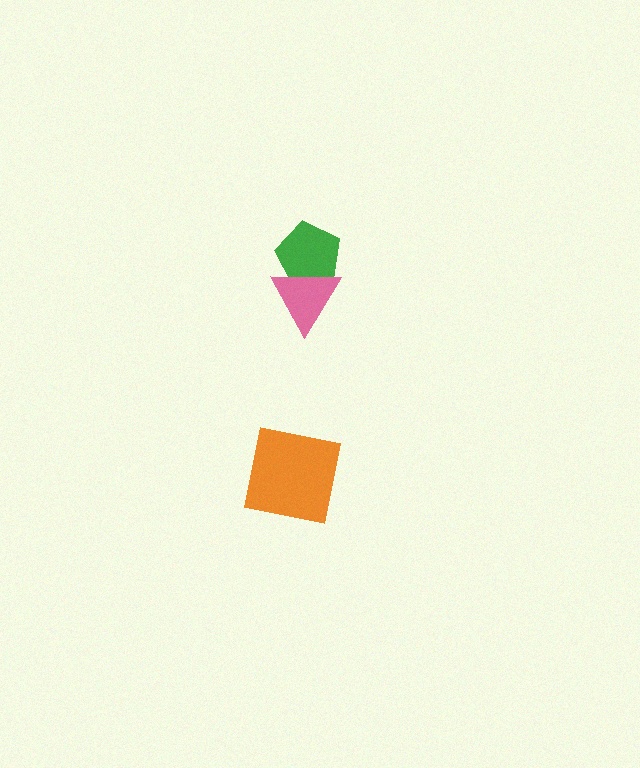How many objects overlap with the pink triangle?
1 object overlaps with the pink triangle.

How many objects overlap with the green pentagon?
1 object overlaps with the green pentagon.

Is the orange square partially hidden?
No, no other shape covers it.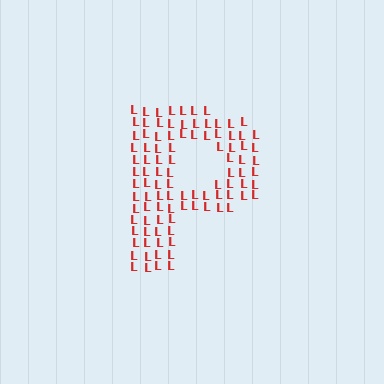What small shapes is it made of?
It is made of small letter L's.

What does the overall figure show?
The overall figure shows the letter P.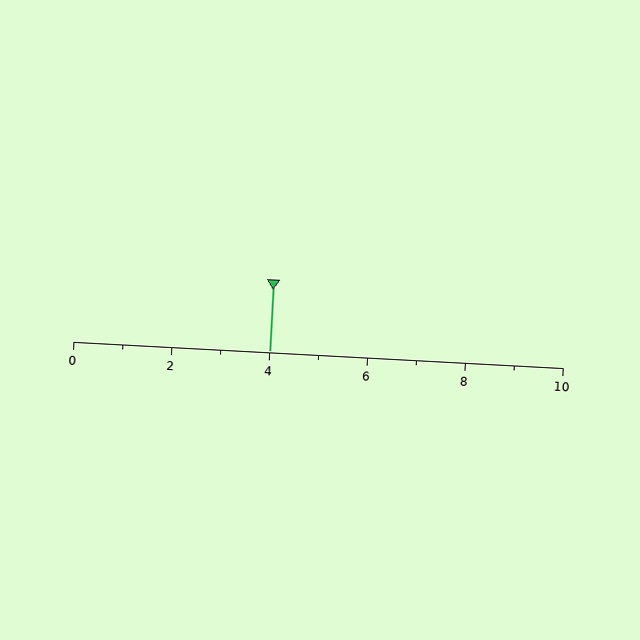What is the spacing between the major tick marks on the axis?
The major ticks are spaced 2 apart.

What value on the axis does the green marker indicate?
The marker indicates approximately 4.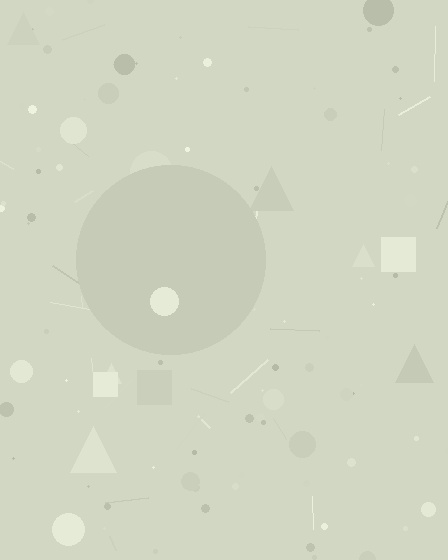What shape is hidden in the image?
A circle is hidden in the image.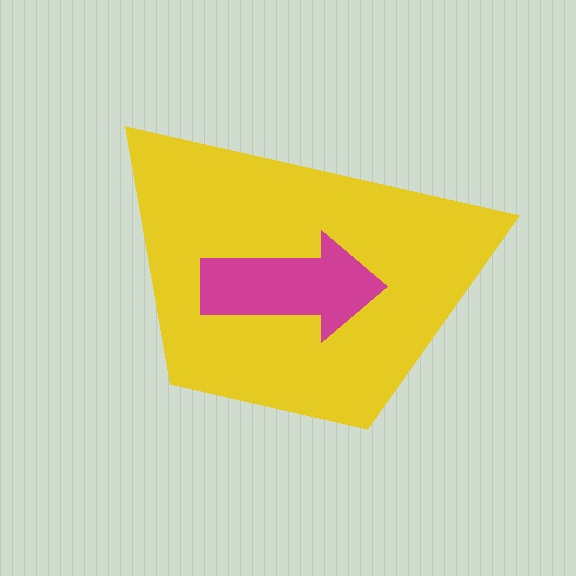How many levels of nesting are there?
2.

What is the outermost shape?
The yellow trapezoid.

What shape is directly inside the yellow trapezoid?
The magenta arrow.